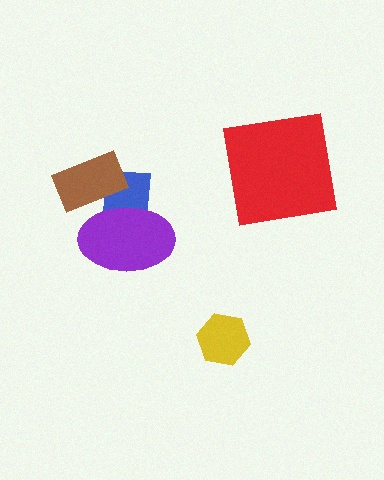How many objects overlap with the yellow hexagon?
0 objects overlap with the yellow hexagon.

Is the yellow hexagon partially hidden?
No, no other shape covers it.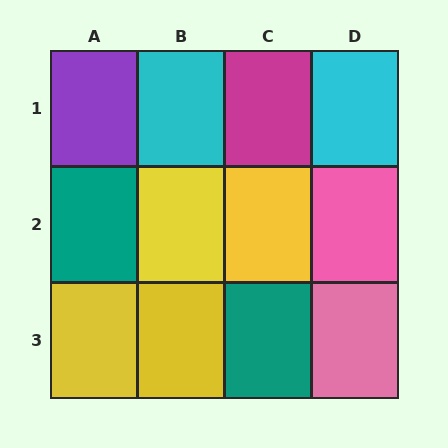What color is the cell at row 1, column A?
Purple.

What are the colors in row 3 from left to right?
Yellow, yellow, teal, pink.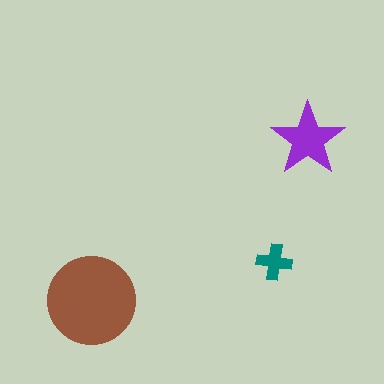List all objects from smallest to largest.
The teal cross, the purple star, the brown circle.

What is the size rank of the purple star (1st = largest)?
2nd.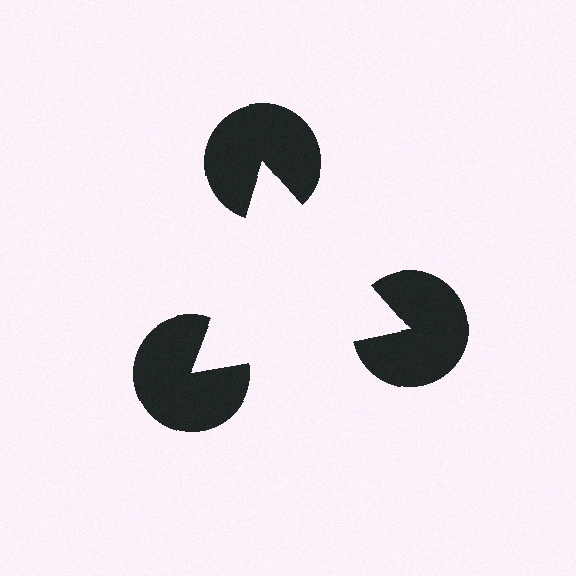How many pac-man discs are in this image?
There are 3 — one at each vertex of the illusory triangle.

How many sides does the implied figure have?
3 sides.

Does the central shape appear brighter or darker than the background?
It typically appears slightly brighter than the background, even though no actual brightness change is drawn.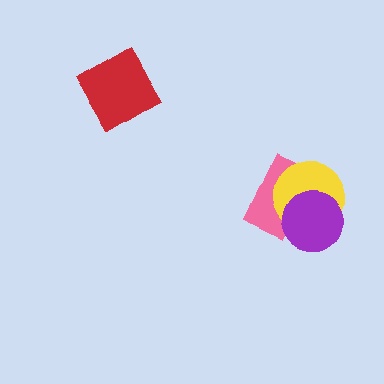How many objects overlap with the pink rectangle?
2 objects overlap with the pink rectangle.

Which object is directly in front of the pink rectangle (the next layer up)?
The yellow circle is directly in front of the pink rectangle.